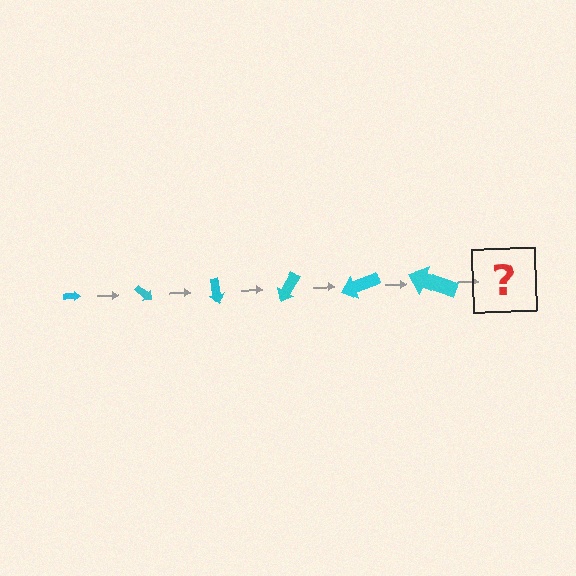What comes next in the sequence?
The next element should be an arrow, larger than the previous one and rotated 240 degrees from the start.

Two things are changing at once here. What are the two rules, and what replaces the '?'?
The two rules are that the arrow grows larger each step and it rotates 40 degrees each step. The '?' should be an arrow, larger than the previous one and rotated 240 degrees from the start.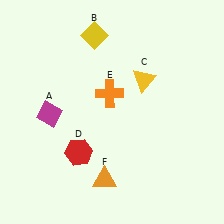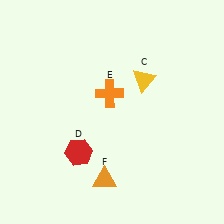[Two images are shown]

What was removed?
The yellow diamond (B), the magenta diamond (A) were removed in Image 2.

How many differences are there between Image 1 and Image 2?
There are 2 differences between the two images.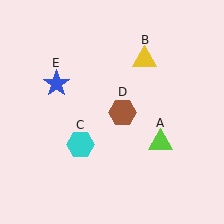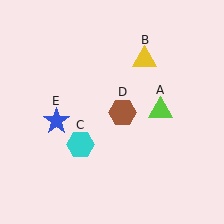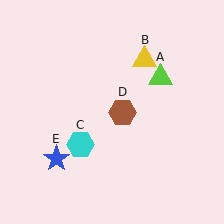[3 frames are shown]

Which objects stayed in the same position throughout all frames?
Yellow triangle (object B) and cyan hexagon (object C) and brown hexagon (object D) remained stationary.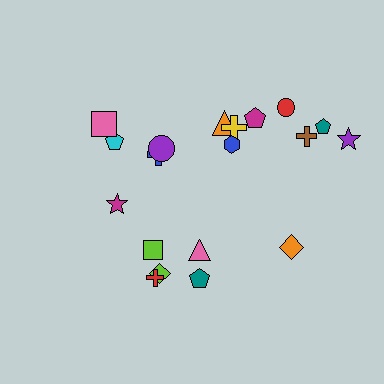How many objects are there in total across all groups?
There are 19 objects.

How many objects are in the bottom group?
There are 7 objects.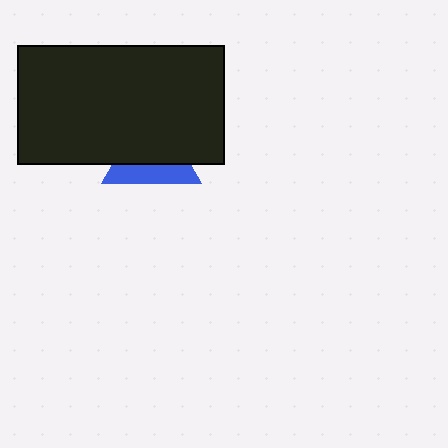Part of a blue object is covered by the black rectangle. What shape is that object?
It is a triangle.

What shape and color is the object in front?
The object in front is a black rectangle.